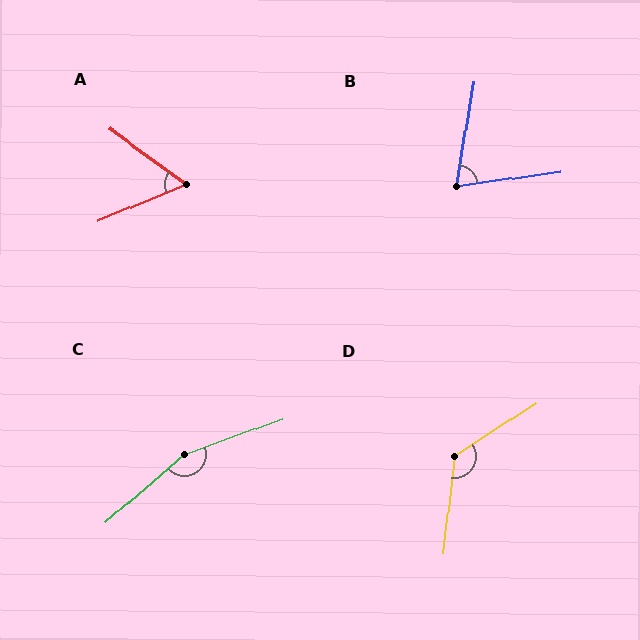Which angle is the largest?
C, at approximately 159 degrees.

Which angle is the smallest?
A, at approximately 58 degrees.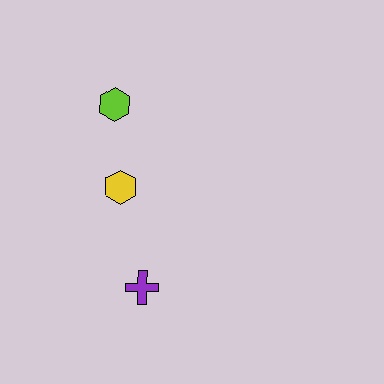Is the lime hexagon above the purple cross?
Yes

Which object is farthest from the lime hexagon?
The purple cross is farthest from the lime hexagon.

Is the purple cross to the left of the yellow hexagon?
No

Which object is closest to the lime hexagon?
The yellow hexagon is closest to the lime hexagon.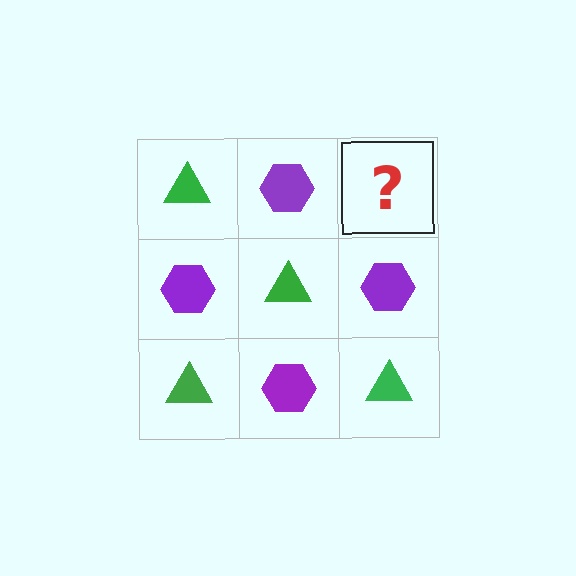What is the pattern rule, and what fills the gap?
The rule is that it alternates green triangle and purple hexagon in a checkerboard pattern. The gap should be filled with a green triangle.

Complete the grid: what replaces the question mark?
The question mark should be replaced with a green triangle.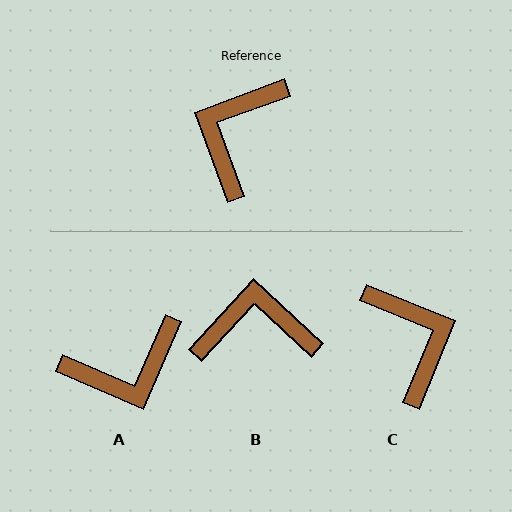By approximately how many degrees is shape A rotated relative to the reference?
Approximately 136 degrees counter-clockwise.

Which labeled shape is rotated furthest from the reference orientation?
A, about 136 degrees away.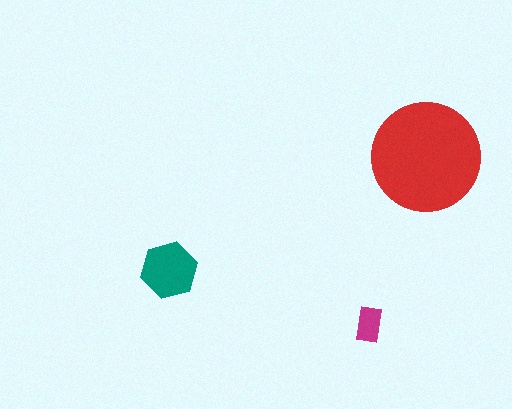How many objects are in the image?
There are 3 objects in the image.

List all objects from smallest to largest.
The magenta rectangle, the teal hexagon, the red circle.